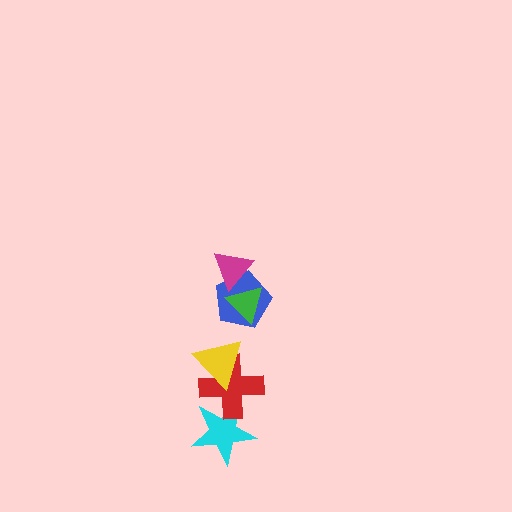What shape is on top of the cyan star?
The red cross is on top of the cyan star.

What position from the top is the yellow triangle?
The yellow triangle is 4th from the top.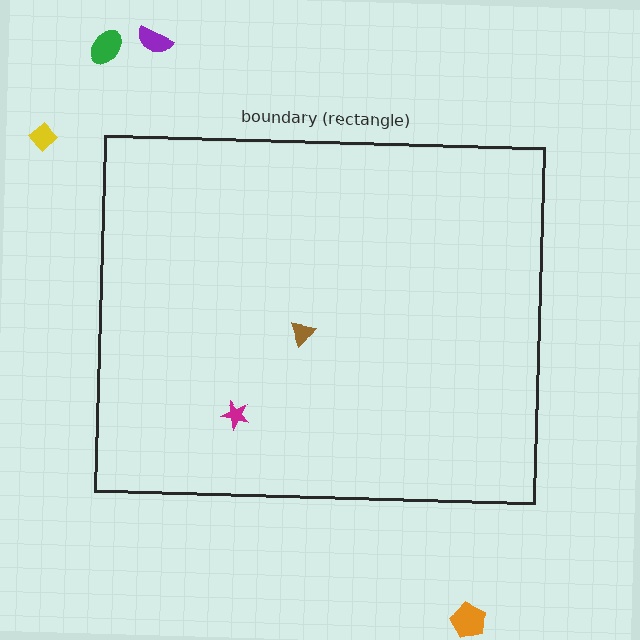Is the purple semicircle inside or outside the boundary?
Outside.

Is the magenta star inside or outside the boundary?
Inside.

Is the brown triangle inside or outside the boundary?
Inside.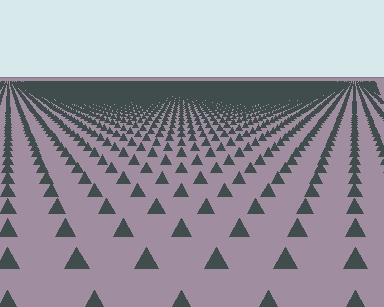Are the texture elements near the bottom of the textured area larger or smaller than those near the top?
Larger. Near the bottom, elements are closer to the viewer and appear at a bigger on-screen size.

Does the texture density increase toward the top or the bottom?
Density increases toward the top.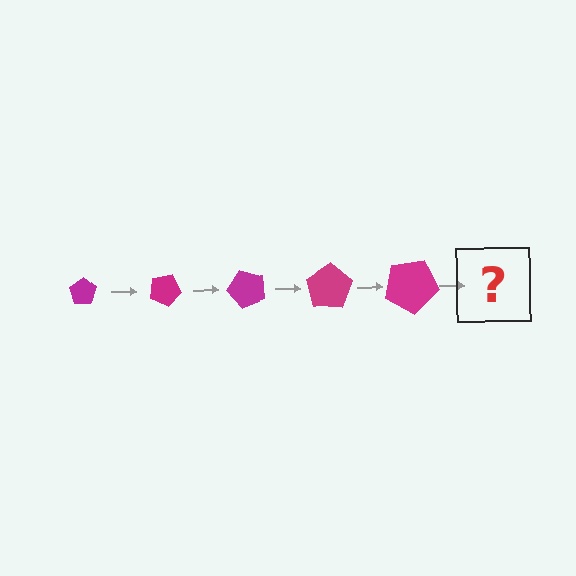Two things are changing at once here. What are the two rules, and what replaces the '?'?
The two rules are that the pentagon grows larger each step and it rotates 25 degrees each step. The '?' should be a pentagon, larger than the previous one and rotated 125 degrees from the start.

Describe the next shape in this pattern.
It should be a pentagon, larger than the previous one and rotated 125 degrees from the start.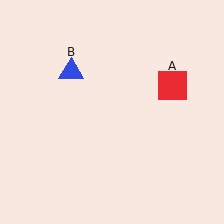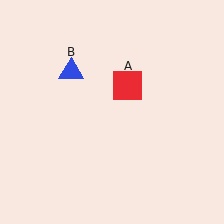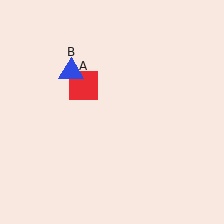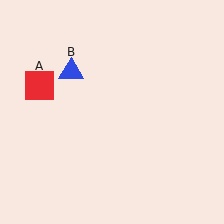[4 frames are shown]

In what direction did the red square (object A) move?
The red square (object A) moved left.